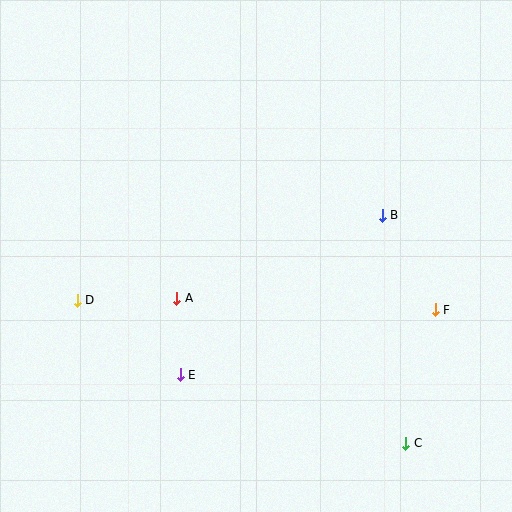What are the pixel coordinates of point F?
Point F is at (435, 310).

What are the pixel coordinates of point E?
Point E is at (180, 375).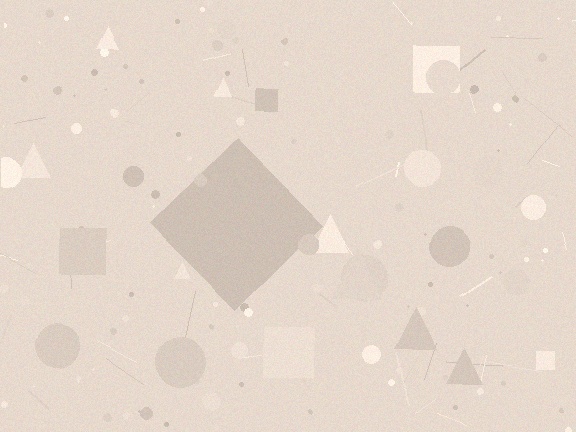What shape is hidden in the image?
A diamond is hidden in the image.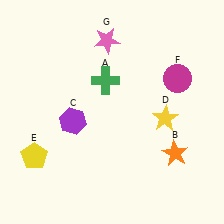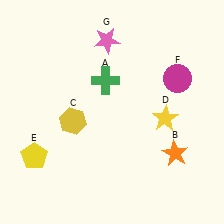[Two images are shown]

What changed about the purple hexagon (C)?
In Image 1, C is purple. In Image 2, it changed to yellow.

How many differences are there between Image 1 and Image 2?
There is 1 difference between the two images.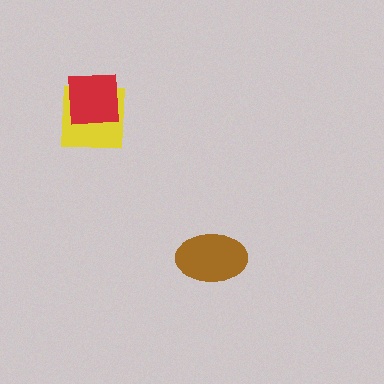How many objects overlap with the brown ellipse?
0 objects overlap with the brown ellipse.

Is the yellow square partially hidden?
Yes, it is partially covered by another shape.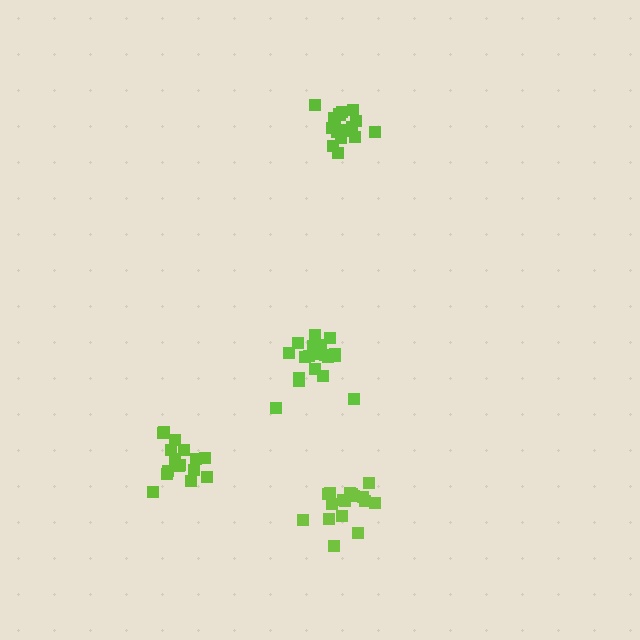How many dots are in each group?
Group 1: 16 dots, Group 2: 20 dots, Group 3: 17 dots, Group 4: 18 dots (71 total).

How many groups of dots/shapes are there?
There are 4 groups.